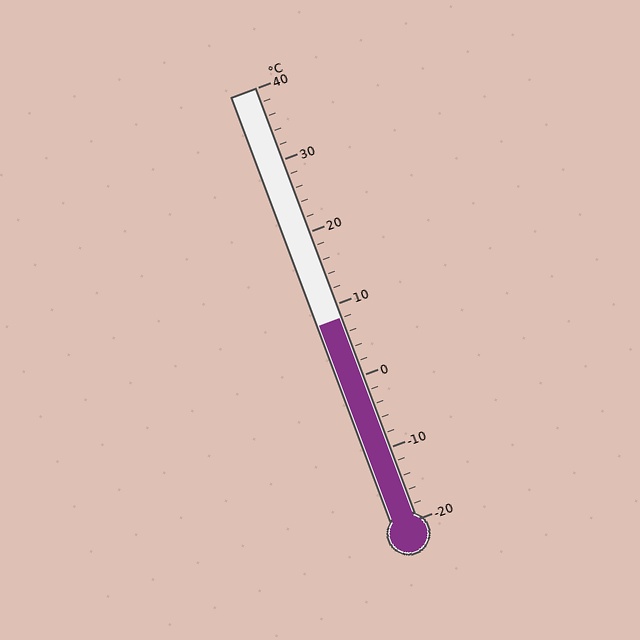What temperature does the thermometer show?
The thermometer shows approximately 8°C.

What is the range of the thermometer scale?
The thermometer scale ranges from -20°C to 40°C.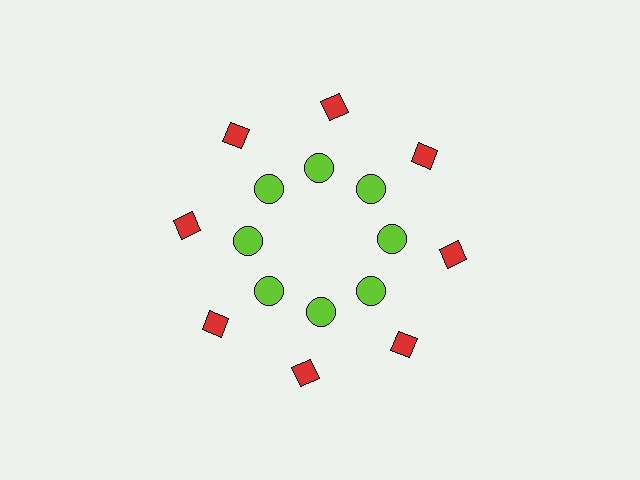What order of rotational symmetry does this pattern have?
This pattern has 8-fold rotational symmetry.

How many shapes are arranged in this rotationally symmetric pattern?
There are 16 shapes, arranged in 8 groups of 2.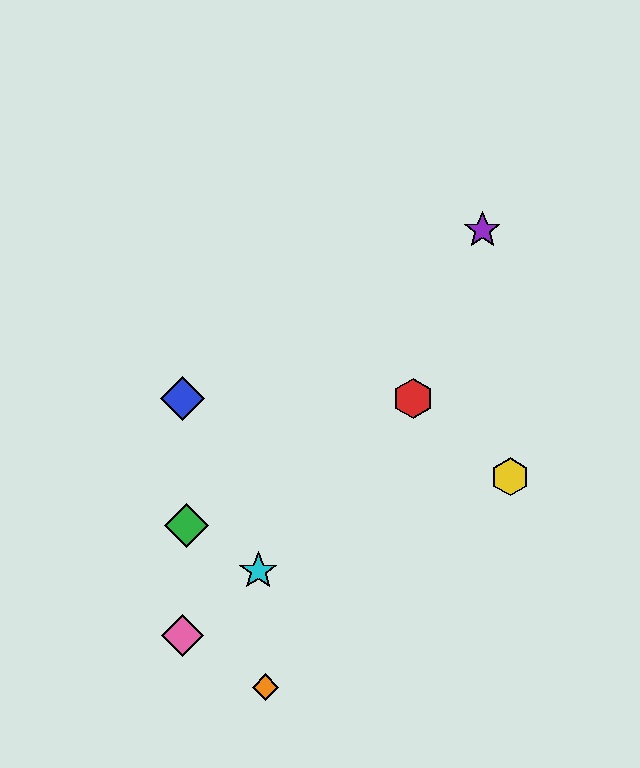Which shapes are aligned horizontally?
The red hexagon, the blue diamond are aligned horizontally.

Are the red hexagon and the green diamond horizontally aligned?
No, the red hexagon is at y≈399 and the green diamond is at y≈525.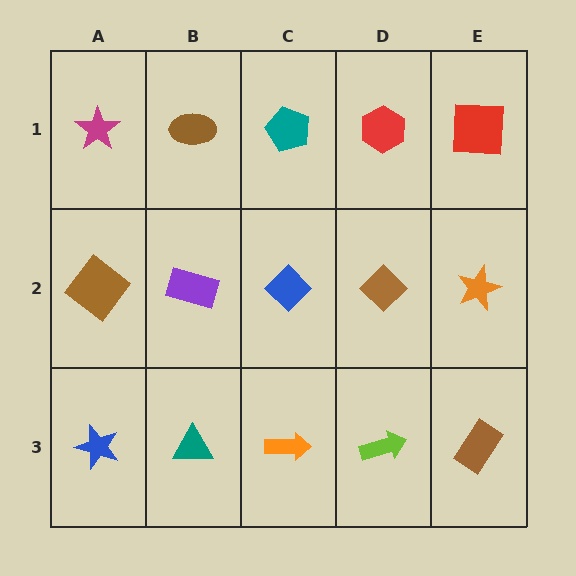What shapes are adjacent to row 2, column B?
A brown ellipse (row 1, column B), a teal triangle (row 3, column B), a brown diamond (row 2, column A), a blue diamond (row 2, column C).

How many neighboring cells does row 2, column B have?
4.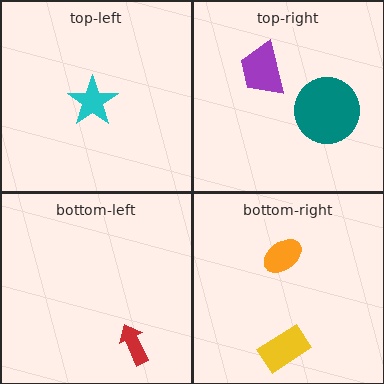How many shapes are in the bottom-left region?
1.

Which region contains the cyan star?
The top-left region.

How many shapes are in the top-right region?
2.